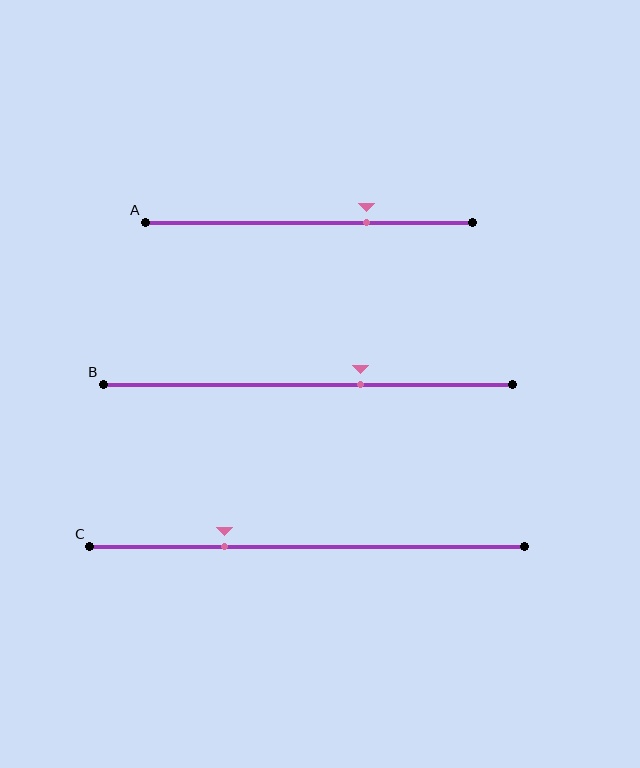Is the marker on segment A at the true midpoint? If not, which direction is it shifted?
No, the marker on segment A is shifted to the right by about 18% of the segment length.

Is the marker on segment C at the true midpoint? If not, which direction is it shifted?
No, the marker on segment C is shifted to the left by about 19% of the segment length.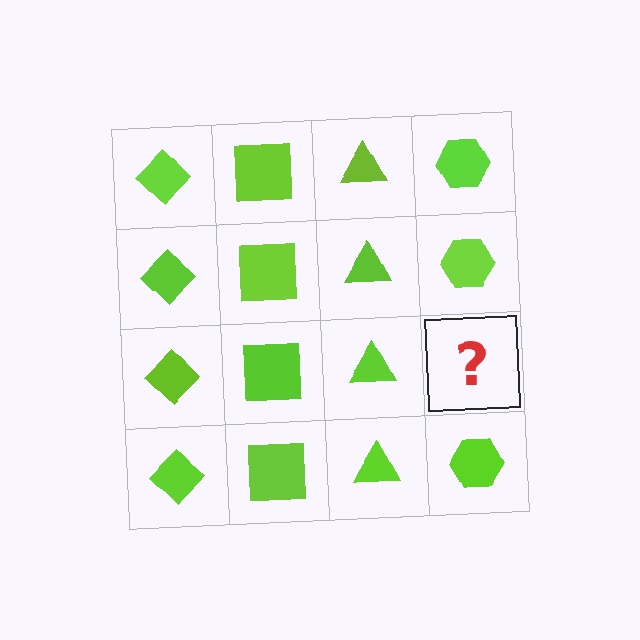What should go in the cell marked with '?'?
The missing cell should contain a lime hexagon.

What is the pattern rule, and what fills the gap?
The rule is that each column has a consistent shape. The gap should be filled with a lime hexagon.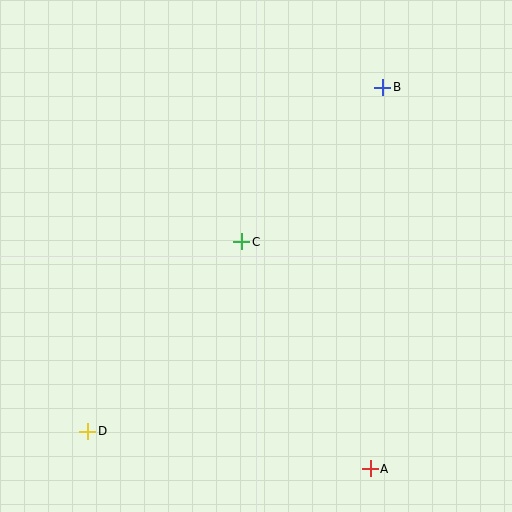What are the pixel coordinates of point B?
Point B is at (383, 87).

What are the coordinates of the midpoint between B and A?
The midpoint between B and A is at (376, 278).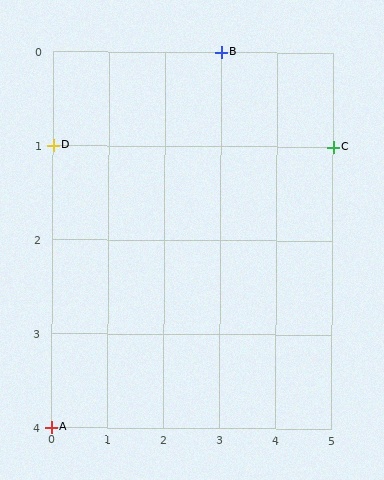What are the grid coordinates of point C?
Point C is at grid coordinates (5, 1).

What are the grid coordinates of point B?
Point B is at grid coordinates (3, 0).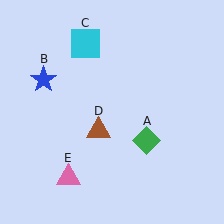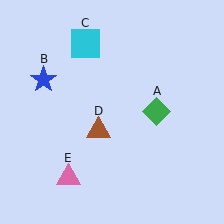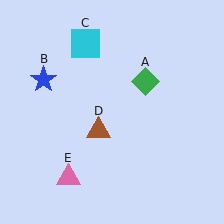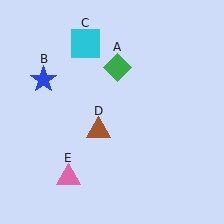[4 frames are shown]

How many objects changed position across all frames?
1 object changed position: green diamond (object A).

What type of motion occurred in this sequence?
The green diamond (object A) rotated counterclockwise around the center of the scene.